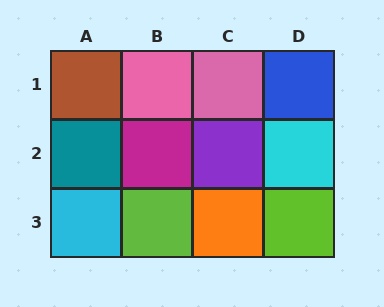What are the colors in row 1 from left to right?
Brown, pink, pink, blue.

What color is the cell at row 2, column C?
Purple.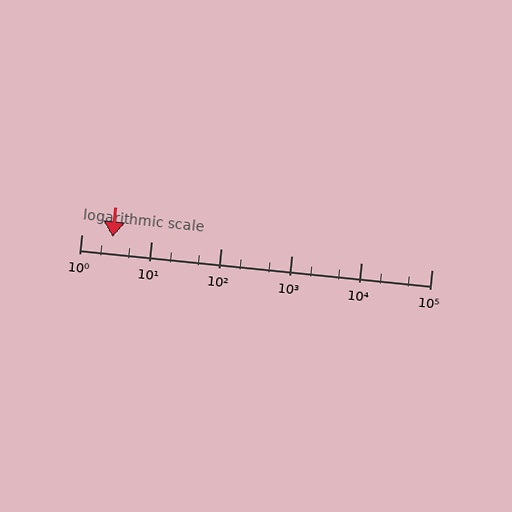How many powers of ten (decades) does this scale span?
The scale spans 5 decades, from 1 to 100000.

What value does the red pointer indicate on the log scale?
The pointer indicates approximately 2.8.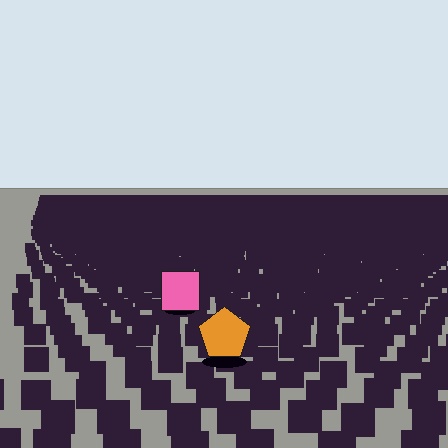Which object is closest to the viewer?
The orange pentagon is closest. The texture marks near it are larger and more spread out.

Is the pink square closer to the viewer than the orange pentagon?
No. The orange pentagon is closer — you can tell from the texture gradient: the ground texture is coarser near it.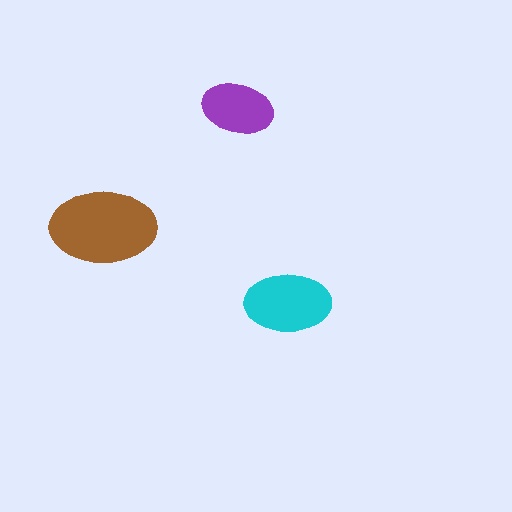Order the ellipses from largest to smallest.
the brown one, the cyan one, the purple one.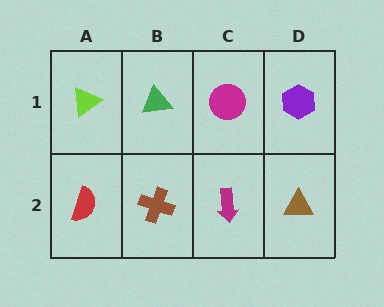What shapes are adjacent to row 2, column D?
A purple hexagon (row 1, column D), a magenta arrow (row 2, column C).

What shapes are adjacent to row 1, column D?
A brown triangle (row 2, column D), a magenta circle (row 1, column C).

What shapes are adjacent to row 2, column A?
A lime triangle (row 1, column A), a brown cross (row 2, column B).